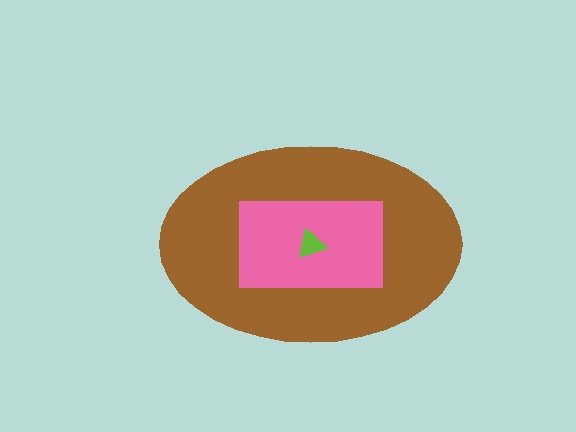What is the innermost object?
The lime triangle.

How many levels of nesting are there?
3.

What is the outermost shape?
The brown ellipse.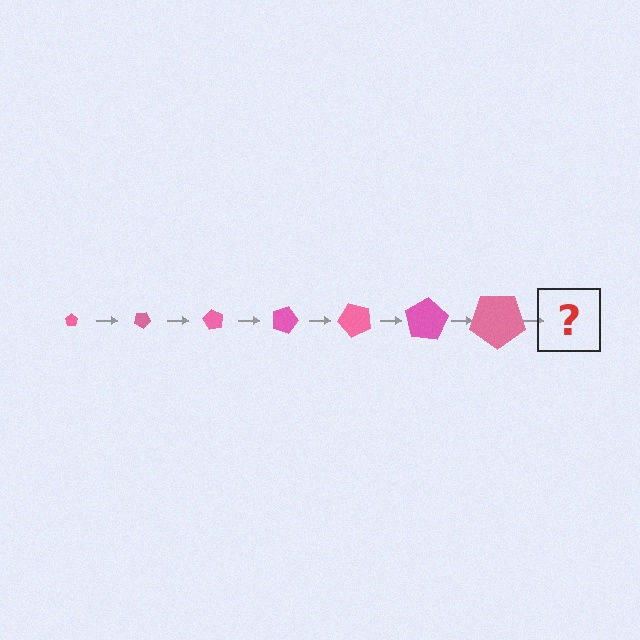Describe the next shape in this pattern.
It should be a pentagon, larger than the previous one and rotated 210 degrees from the start.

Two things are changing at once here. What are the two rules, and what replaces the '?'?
The two rules are that the pentagon grows larger each step and it rotates 30 degrees each step. The '?' should be a pentagon, larger than the previous one and rotated 210 degrees from the start.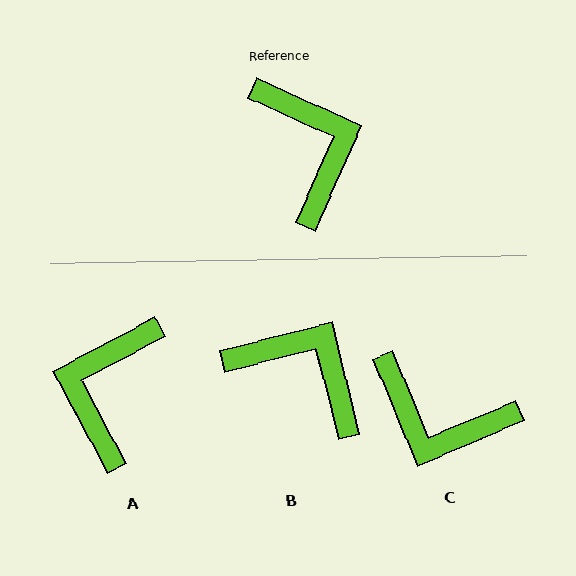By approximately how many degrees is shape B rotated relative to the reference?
Approximately 38 degrees counter-clockwise.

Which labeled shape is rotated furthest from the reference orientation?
A, about 142 degrees away.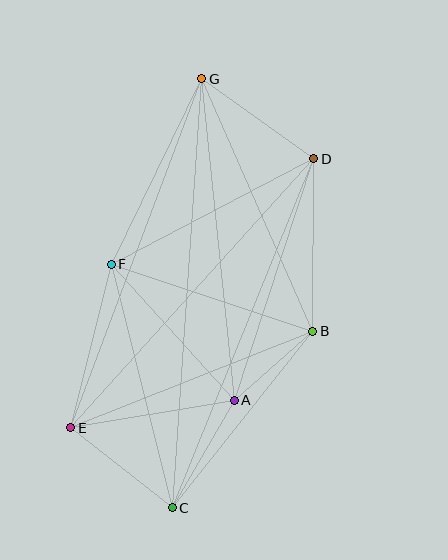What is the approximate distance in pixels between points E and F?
The distance between E and F is approximately 169 pixels.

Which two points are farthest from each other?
Points C and G are farthest from each other.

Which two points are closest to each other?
Points A and B are closest to each other.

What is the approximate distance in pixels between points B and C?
The distance between B and C is approximately 226 pixels.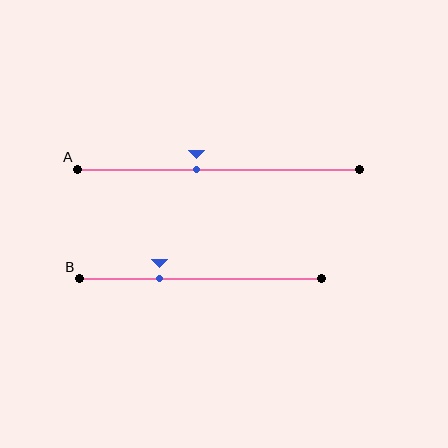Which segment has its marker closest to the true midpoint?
Segment A has its marker closest to the true midpoint.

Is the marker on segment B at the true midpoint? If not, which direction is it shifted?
No, the marker on segment B is shifted to the left by about 17% of the segment length.